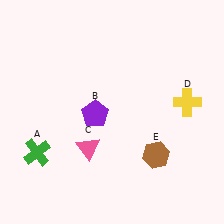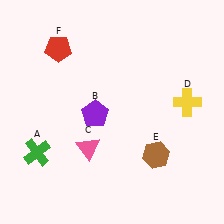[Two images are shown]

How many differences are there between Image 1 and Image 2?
There is 1 difference between the two images.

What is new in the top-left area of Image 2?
A red pentagon (F) was added in the top-left area of Image 2.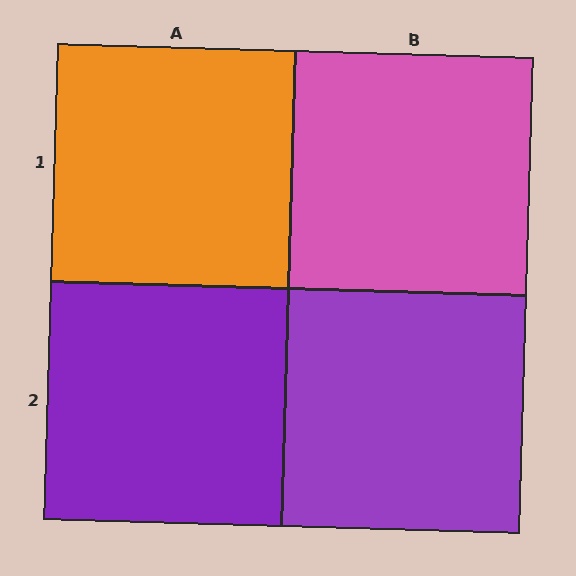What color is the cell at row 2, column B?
Purple.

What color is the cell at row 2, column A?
Purple.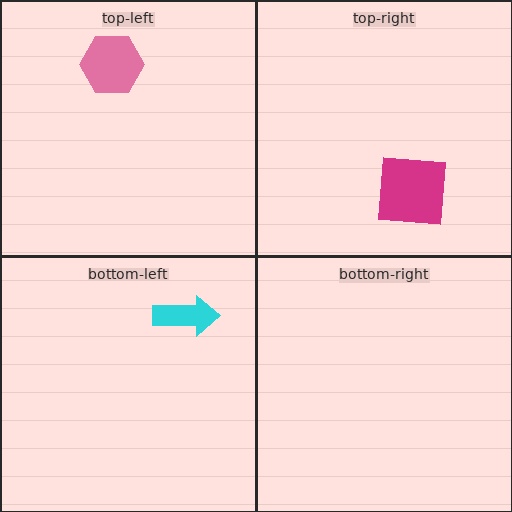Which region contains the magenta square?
The top-right region.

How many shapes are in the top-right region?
1.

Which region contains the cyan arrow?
The bottom-left region.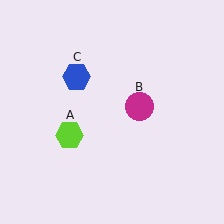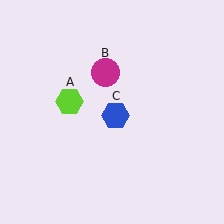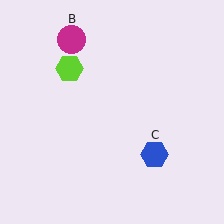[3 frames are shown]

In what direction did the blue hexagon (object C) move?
The blue hexagon (object C) moved down and to the right.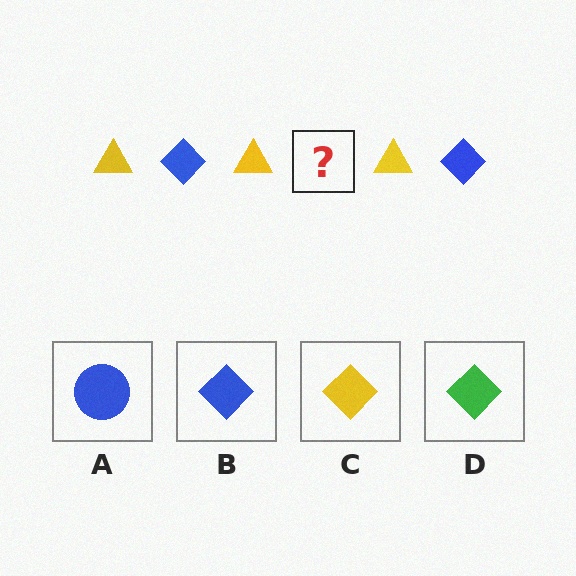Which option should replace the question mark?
Option B.